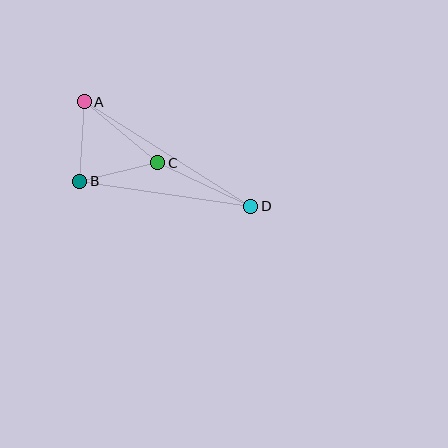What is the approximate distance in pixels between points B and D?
The distance between B and D is approximately 173 pixels.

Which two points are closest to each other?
Points A and B are closest to each other.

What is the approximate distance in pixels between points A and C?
The distance between A and C is approximately 96 pixels.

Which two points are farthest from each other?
Points A and D are farthest from each other.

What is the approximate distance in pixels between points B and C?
The distance between B and C is approximately 80 pixels.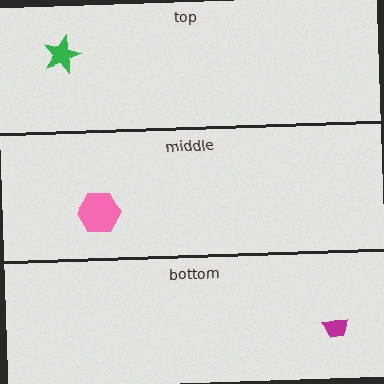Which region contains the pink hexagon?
The middle region.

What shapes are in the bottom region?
The magenta trapezoid.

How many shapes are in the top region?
1.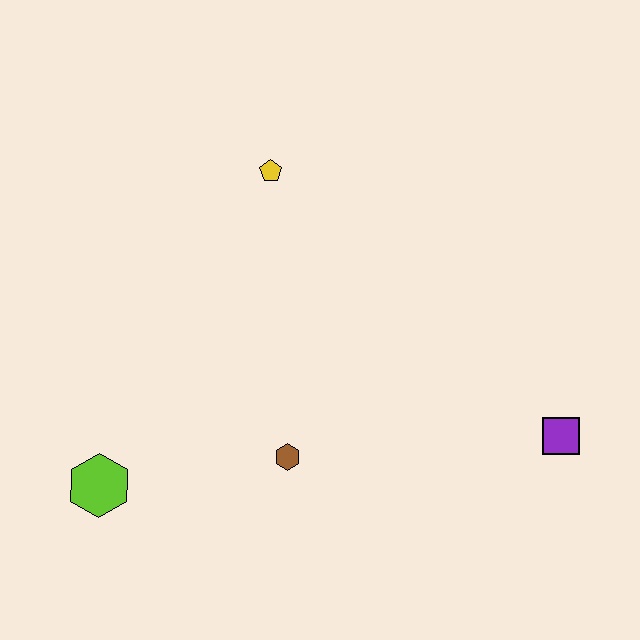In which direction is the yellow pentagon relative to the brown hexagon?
The yellow pentagon is above the brown hexagon.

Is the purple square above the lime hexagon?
Yes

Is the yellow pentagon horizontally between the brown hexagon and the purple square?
No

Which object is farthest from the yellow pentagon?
The purple square is farthest from the yellow pentagon.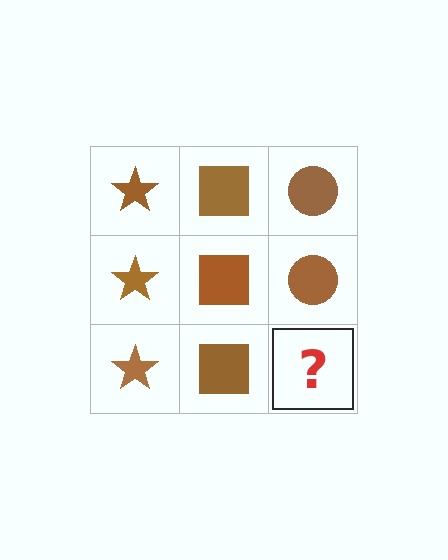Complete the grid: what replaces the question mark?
The question mark should be replaced with a brown circle.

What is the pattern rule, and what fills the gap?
The rule is that each column has a consistent shape. The gap should be filled with a brown circle.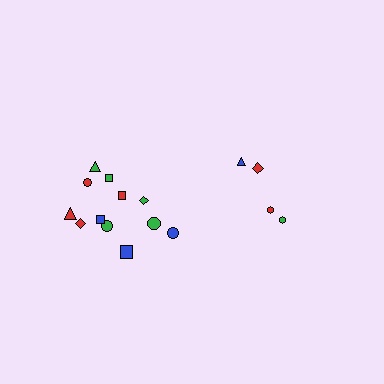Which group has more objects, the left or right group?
The left group.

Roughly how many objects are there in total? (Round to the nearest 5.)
Roughly 15 objects in total.